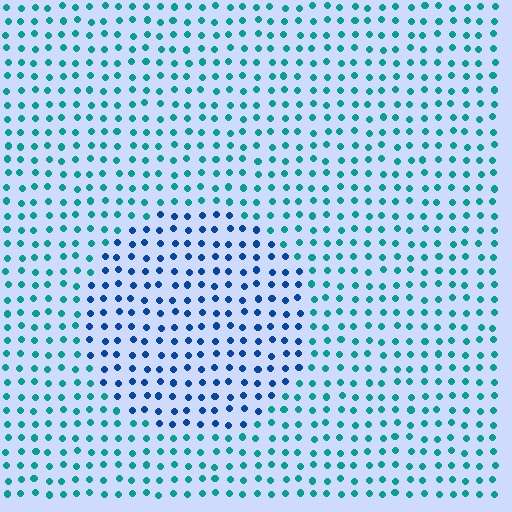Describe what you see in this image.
The image is filled with small teal elements in a uniform arrangement. A circle-shaped region is visible where the elements are tinted to a slightly different hue, forming a subtle color boundary.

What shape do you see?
I see a circle.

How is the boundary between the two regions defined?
The boundary is defined purely by a slight shift in hue (about 43 degrees). Spacing, size, and orientation are identical on both sides.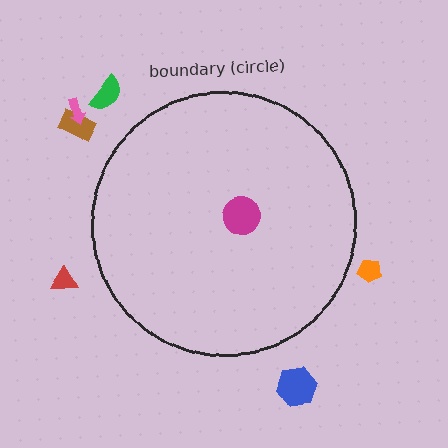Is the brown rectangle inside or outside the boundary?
Outside.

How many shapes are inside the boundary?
1 inside, 6 outside.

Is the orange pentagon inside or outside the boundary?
Outside.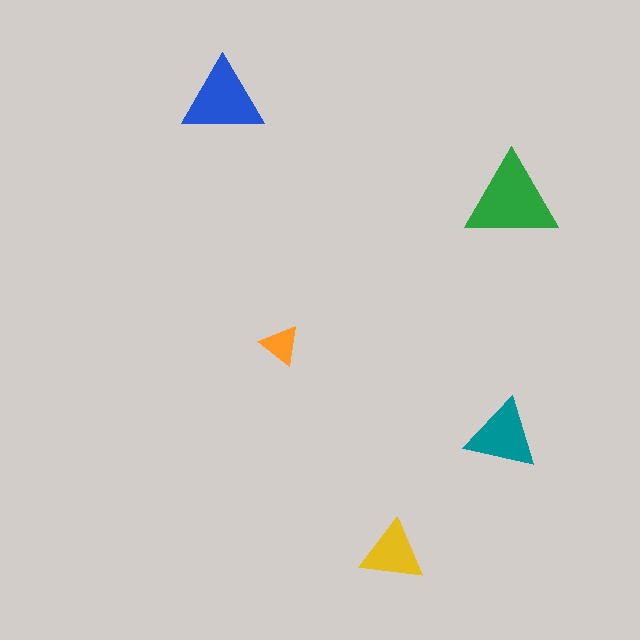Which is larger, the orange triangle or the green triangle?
The green one.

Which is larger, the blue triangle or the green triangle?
The green one.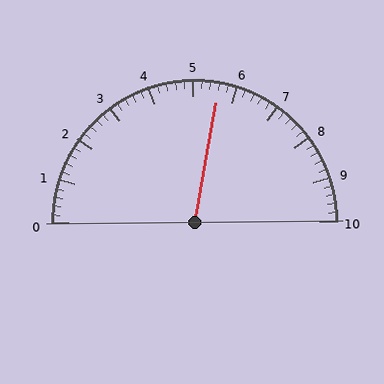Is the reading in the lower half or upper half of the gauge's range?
The reading is in the upper half of the range (0 to 10).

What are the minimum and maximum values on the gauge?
The gauge ranges from 0 to 10.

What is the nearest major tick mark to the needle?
The nearest major tick mark is 6.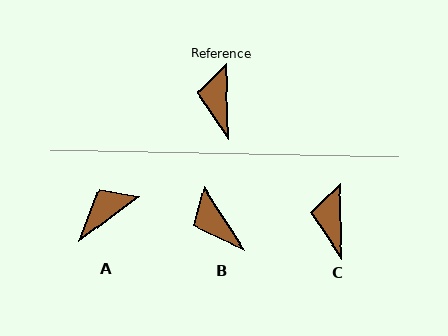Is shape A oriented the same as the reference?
No, it is off by about 55 degrees.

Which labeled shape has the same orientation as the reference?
C.